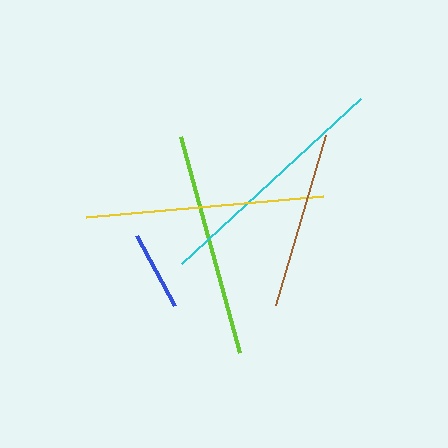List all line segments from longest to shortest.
From longest to shortest: cyan, yellow, lime, brown, blue.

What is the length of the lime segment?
The lime segment is approximately 224 pixels long.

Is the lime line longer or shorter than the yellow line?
The yellow line is longer than the lime line.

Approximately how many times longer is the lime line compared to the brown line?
The lime line is approximately 1.3 times the length of the brown line.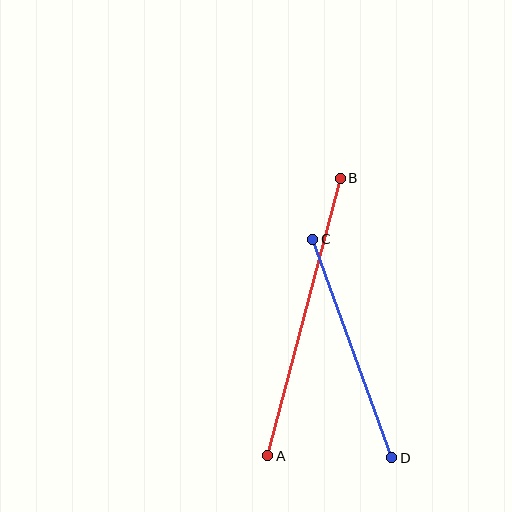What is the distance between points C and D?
The distance is approximately 233 pixels.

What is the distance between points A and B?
The distance is approximately 287 pixels.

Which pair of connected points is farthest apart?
Points A and B are farthest apart.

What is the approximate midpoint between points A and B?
The midpoint is at approximately (304, 317) pixels.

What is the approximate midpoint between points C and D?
The midpoint is at approximately (352, 348) pixels.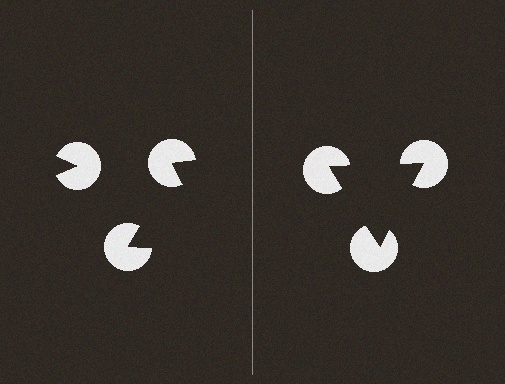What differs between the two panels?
The pac-man discs are positioned identically on both sides; only the wedge orientations differ. On the right they align to a triangle; on the left they are misaligned.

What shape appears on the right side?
An illusory triangle.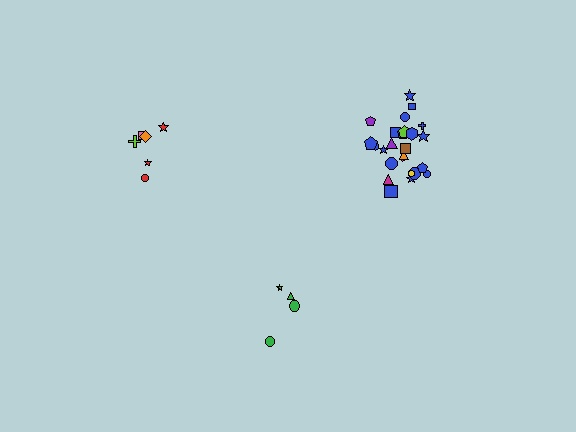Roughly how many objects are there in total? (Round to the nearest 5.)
Roughly 35 objects in total.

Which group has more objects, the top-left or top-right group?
The top-right group.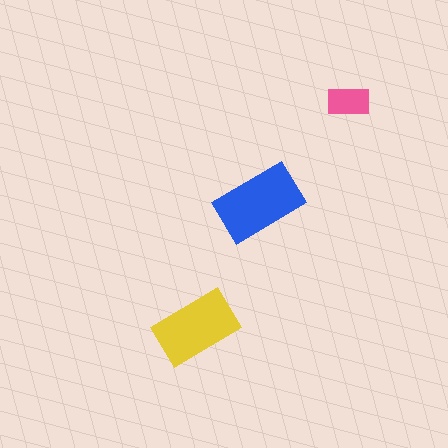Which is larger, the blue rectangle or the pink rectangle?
The blue one.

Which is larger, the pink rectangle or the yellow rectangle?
The yellow one.